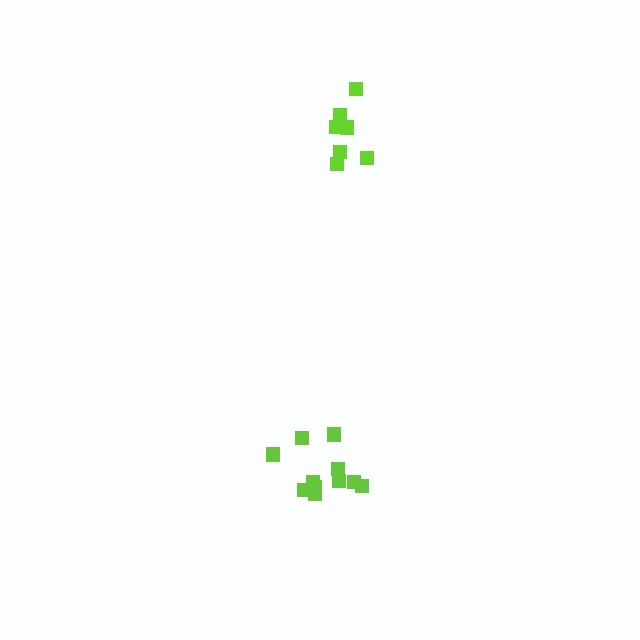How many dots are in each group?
Group 1: 11 dots, Group 2: 7 dots (18 total).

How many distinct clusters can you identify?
There are 2 distinct clusters.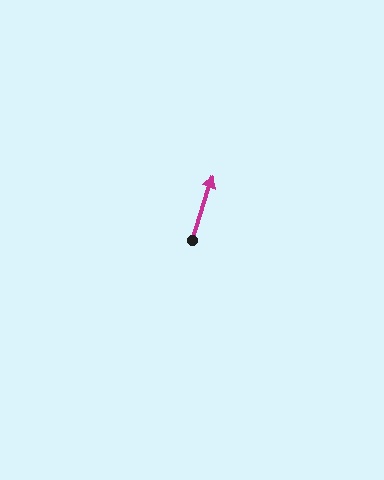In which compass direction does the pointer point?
North.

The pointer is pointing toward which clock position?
Roughly 1 o'clock.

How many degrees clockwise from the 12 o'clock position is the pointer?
Approximately 18 degrees.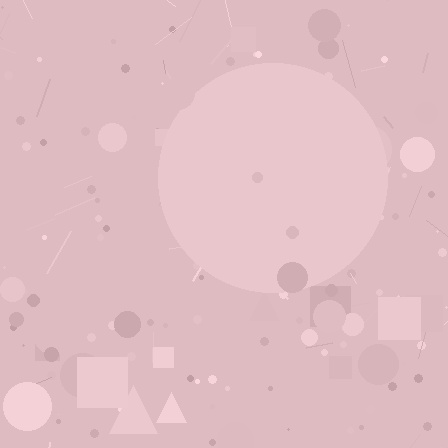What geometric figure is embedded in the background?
A circle is embedded in the background.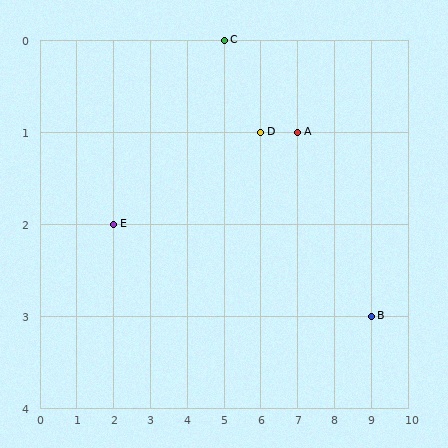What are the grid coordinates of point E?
Point E is at grid coordinates (2, 2).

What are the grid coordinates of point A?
Point A is at grid coordinates (7, 1).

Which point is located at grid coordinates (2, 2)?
Point E is at (2, 2).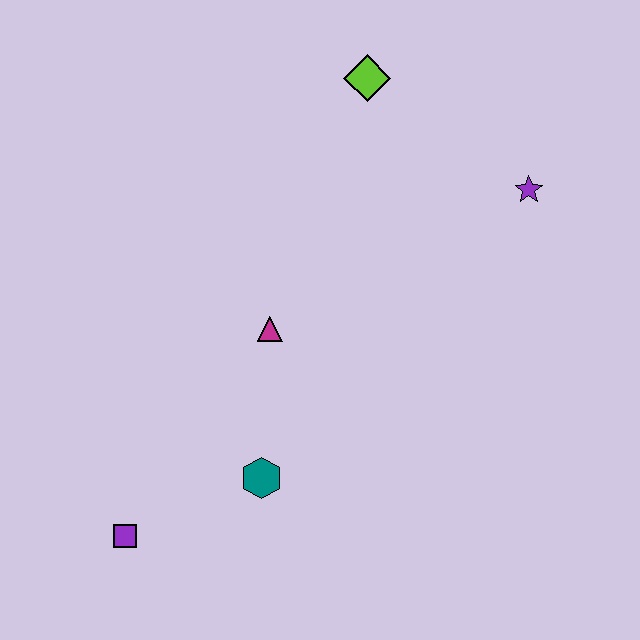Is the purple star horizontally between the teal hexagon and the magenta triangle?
No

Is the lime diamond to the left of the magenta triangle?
No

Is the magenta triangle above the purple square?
Yes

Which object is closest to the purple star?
The lime diamond is closest to the purple star.